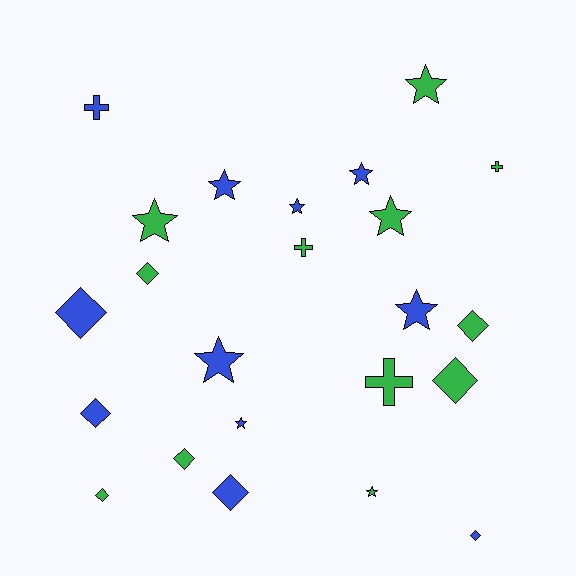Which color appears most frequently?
Green, with 12 objects.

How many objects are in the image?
There are 23 objects.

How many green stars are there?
There are 4 green stars.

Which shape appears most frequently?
Star, with 10 objects.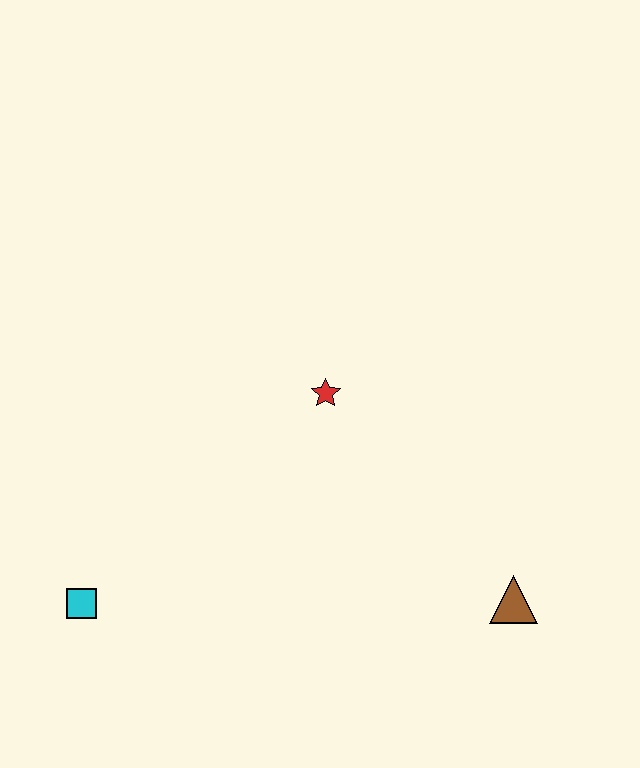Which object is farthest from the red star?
The cyan square is farthest from the red star.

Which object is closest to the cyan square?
The red star is closest to the cyan square.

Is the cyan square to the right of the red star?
No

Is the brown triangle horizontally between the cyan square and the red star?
No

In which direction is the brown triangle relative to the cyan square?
The brown triangle is to the right of the cyan square.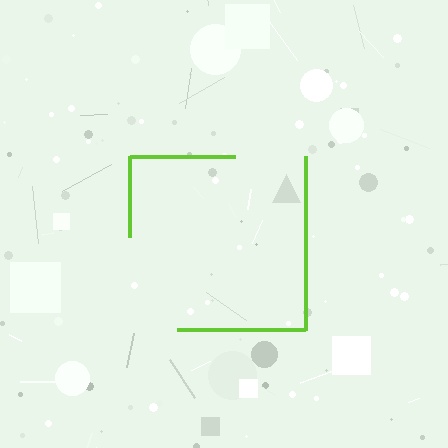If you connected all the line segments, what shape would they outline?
They would outline a square.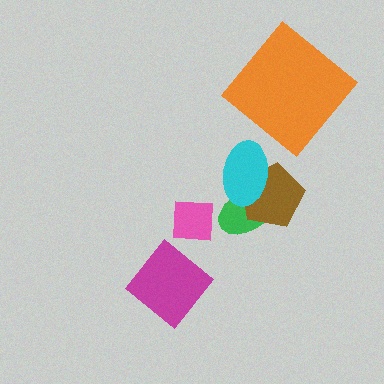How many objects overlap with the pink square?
0 objects overlap with the pink square.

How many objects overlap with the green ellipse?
2 objects overlap with the green ellipse.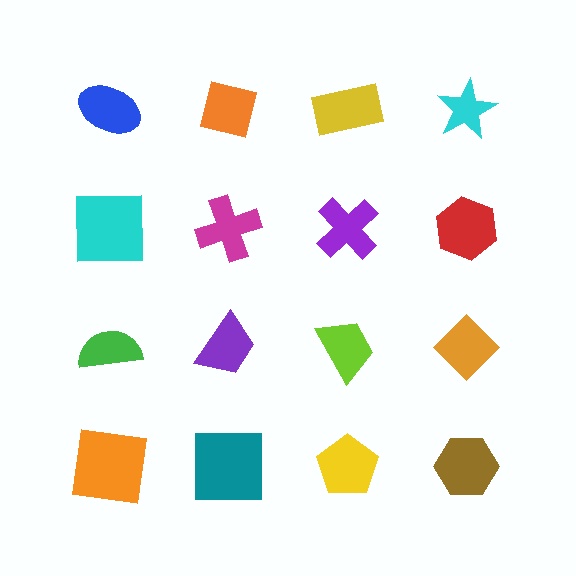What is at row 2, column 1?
A cyan square.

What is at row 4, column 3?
A yellow pentagon.